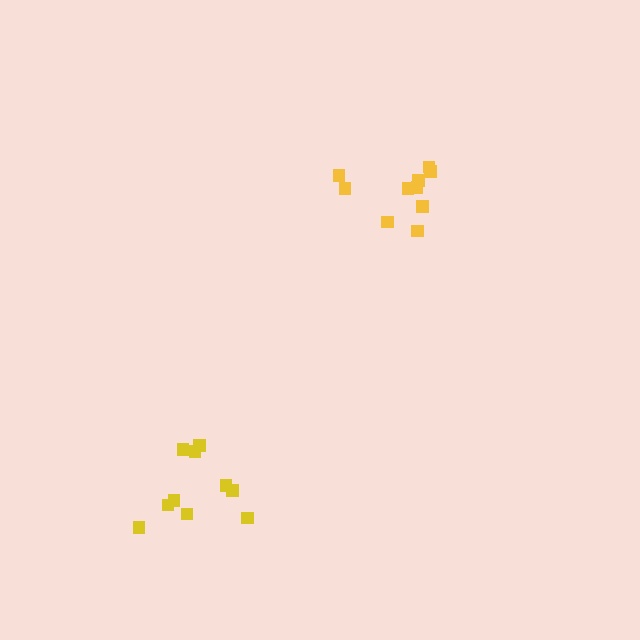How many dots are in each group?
Group 1: 10 dots, Group 2: 10 dots (20 total).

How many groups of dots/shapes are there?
There are 2 groups.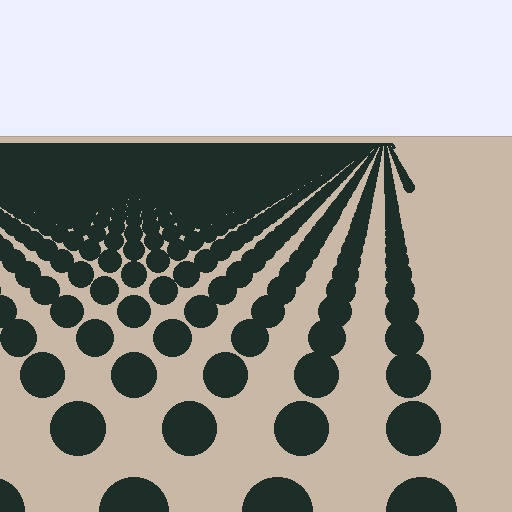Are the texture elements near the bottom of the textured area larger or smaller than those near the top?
Larger. Near the bottom, elements are closer to the viewer and appear at a bigger on-screen size.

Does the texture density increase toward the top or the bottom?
Density increases toward the top.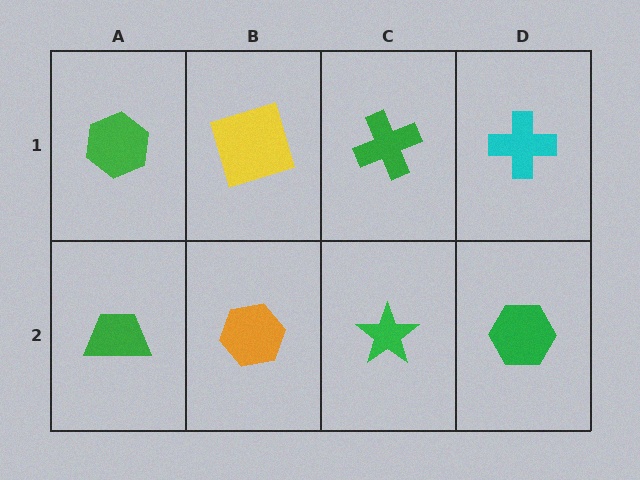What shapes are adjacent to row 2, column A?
A green hexagon (row 1, column A), an orange hexagon (row 2, column B).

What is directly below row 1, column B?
An orange hexagon.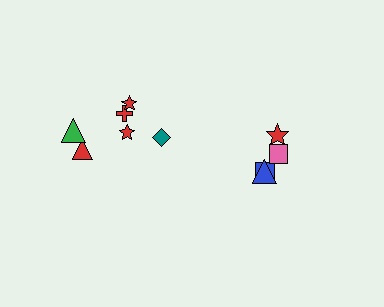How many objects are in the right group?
There are 4 objects.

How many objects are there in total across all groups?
There are 10 objects.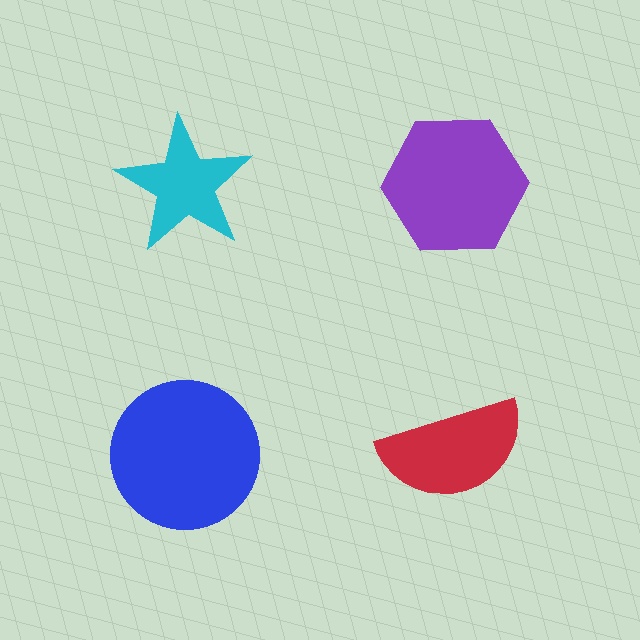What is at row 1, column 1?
A cyan star.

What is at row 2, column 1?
A blue circle.